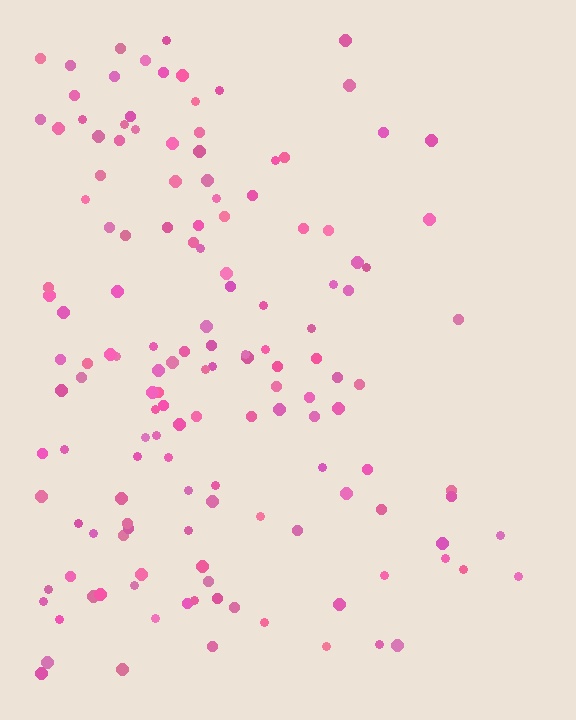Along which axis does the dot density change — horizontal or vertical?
Horizontal.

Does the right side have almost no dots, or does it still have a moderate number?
Still a moderate number, just noticeably fewer than the left.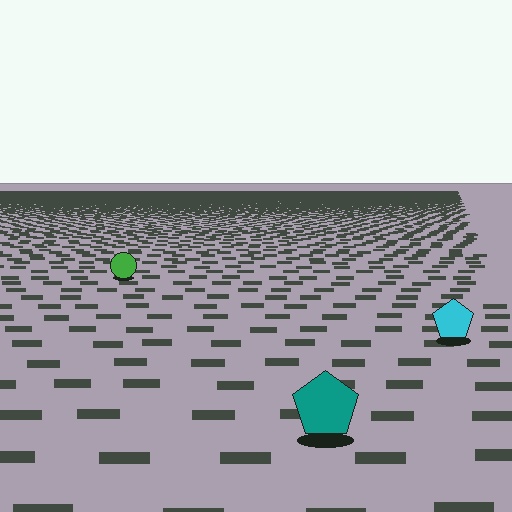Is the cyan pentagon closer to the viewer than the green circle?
Yes. The cyan pentagon is closer — you can tell from the texture gradient: the ground texture is coarser near it.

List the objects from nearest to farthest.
From nearest to farthest: the teal pentagon, the cyan pentagon, the green circle.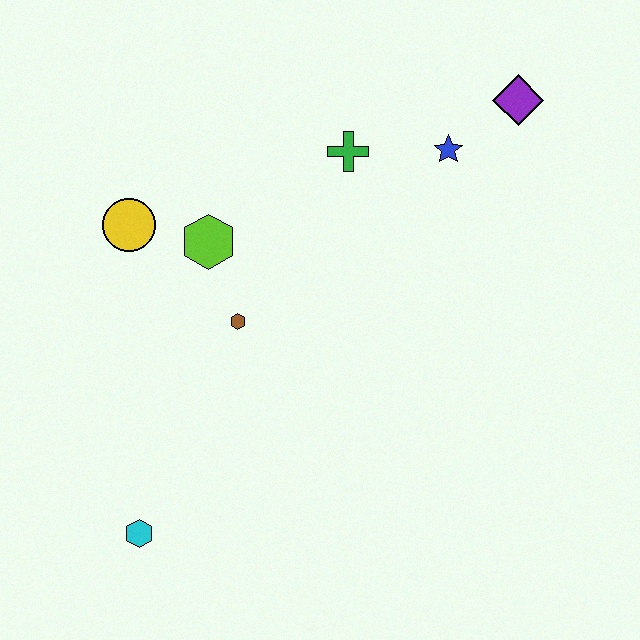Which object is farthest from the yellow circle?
The purple diamond is farthest from the yellow circle.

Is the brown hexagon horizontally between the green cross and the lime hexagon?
Yes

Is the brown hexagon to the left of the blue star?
Yes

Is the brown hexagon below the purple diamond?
Yes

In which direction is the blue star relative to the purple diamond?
The blue star is to the left of the purple diamond.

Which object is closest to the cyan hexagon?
The brown hexagon is closest to the cyan hexagon.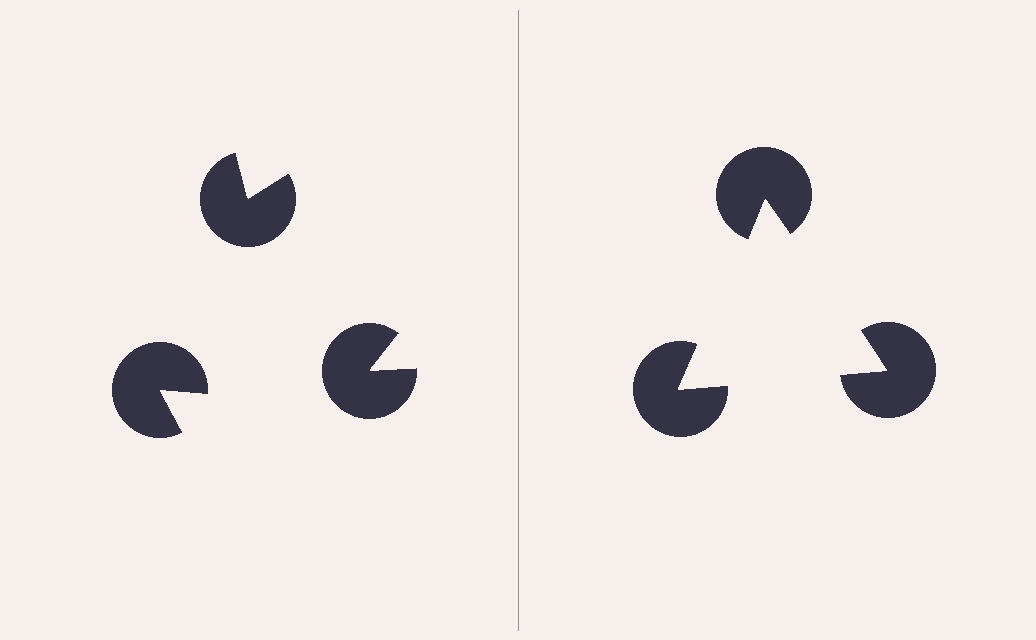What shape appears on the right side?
An illusory triangle.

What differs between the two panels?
The pac-man discs are positioned identically on both sides; only the wedge orientations differ. On the right they align to a triangle; on the left they are misaligned.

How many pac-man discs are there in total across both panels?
6 — 3 on each side.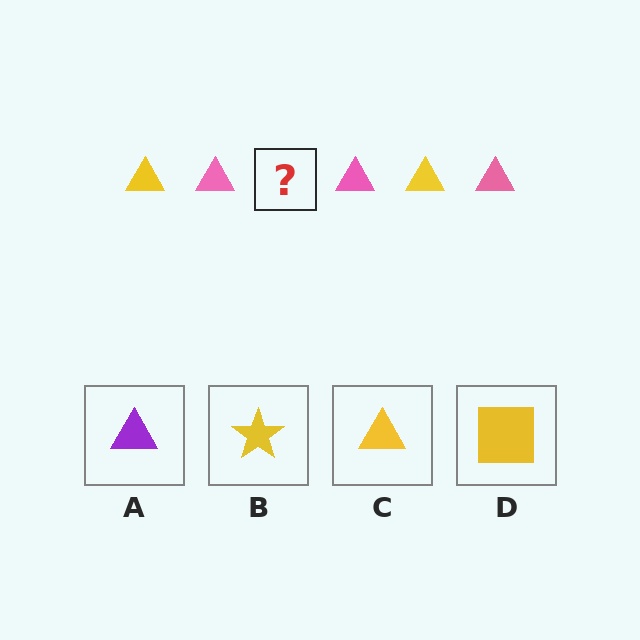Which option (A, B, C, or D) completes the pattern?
C.